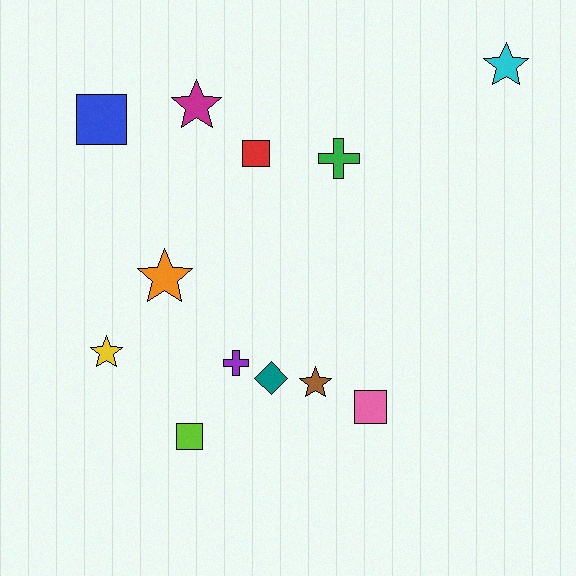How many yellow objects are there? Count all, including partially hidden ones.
There is 1 yellow object.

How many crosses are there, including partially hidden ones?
There are 2 crosses.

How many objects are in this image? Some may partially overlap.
There are 12 objects.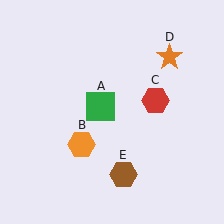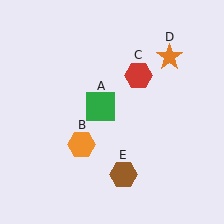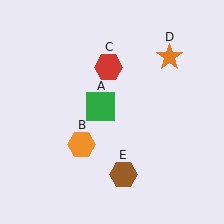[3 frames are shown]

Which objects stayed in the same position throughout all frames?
Green square (object A) and orange hexagon (object B) and orange star (object D) and brown hexagon (object E) remained stationary.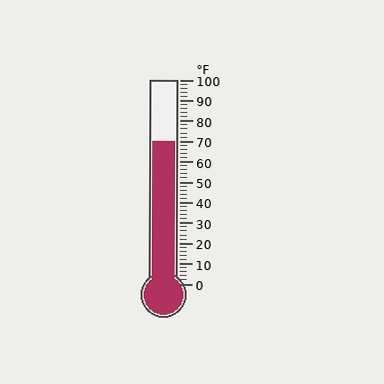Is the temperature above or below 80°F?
The temperature is below 80°F.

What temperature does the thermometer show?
The thermometer shows approximately 70°F.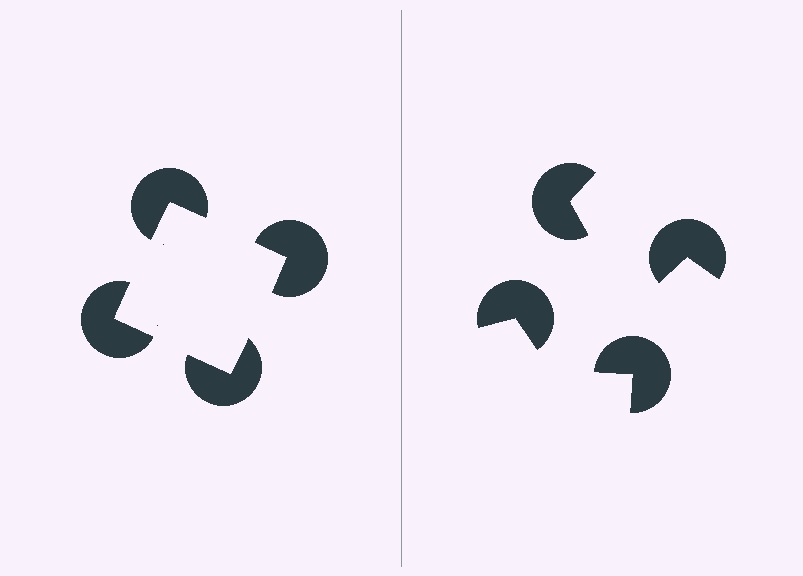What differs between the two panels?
The pac-man discs are positioned identically on both sides; only the wedge orientations differ. On the left they align to a square; on the right they are misaligned.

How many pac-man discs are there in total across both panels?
8 — 4 on each side.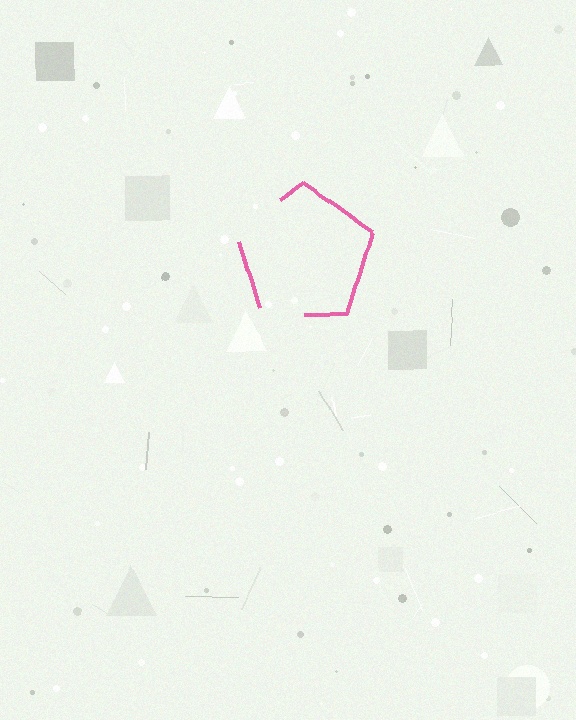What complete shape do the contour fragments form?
The contour fragments form a pentagon.